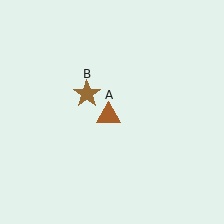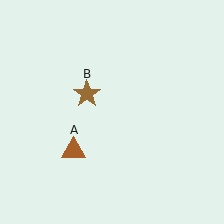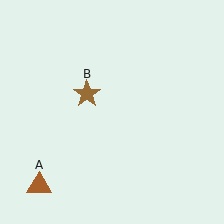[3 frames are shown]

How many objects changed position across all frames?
1 object changed position: brown triangle (object A).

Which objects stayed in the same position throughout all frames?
Brown star (object B) remained stationary.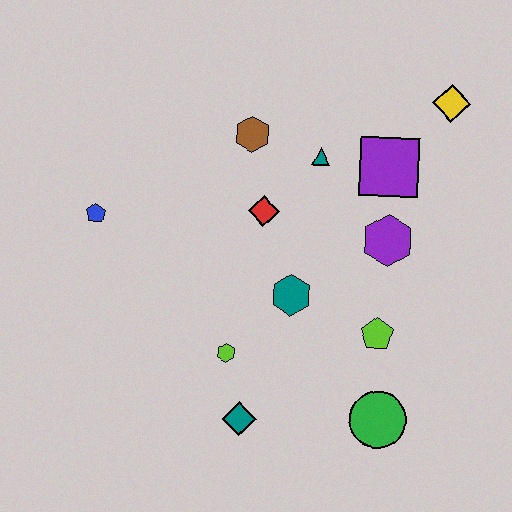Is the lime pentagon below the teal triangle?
Yes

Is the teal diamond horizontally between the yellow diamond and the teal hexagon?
No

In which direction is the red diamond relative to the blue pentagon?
The red diamond is to the right of the blue pentagon.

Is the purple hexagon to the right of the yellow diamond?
No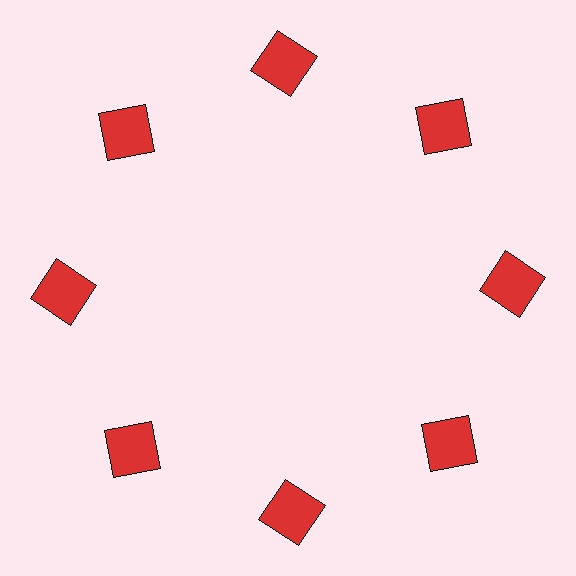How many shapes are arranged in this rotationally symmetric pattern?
There are 8 shapes, arranged in 8 groups of 1.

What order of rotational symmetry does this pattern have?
This pattern has 8-fold rotational symmetry.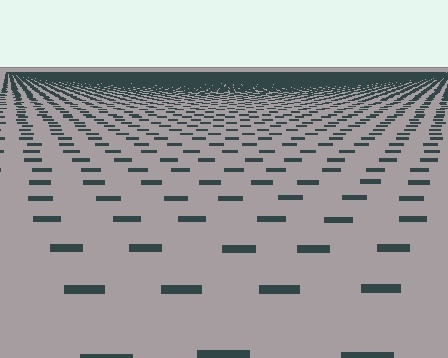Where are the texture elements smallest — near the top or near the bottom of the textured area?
Near the top.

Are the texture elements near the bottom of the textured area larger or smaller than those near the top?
Larger. Near the bottom, elements are closer to the viewer and appear at a bigger on-screen size.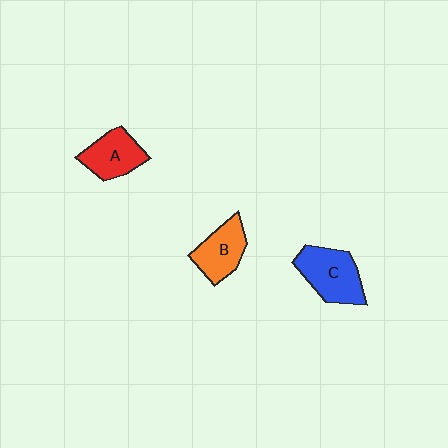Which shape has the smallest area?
Shape A (red).